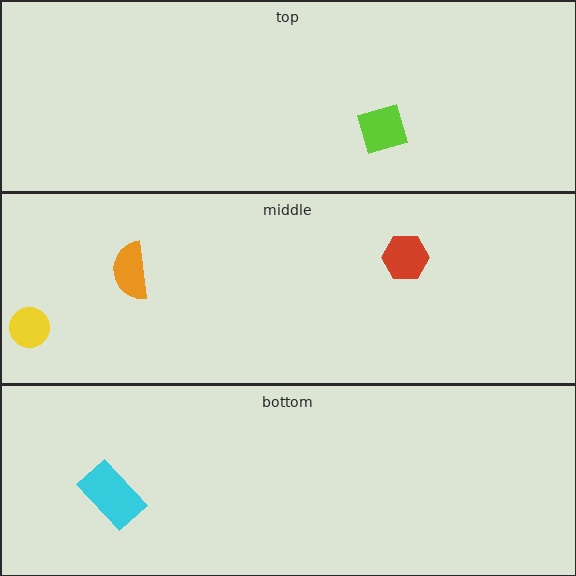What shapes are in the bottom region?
The cyan rectangle.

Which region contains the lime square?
The top region.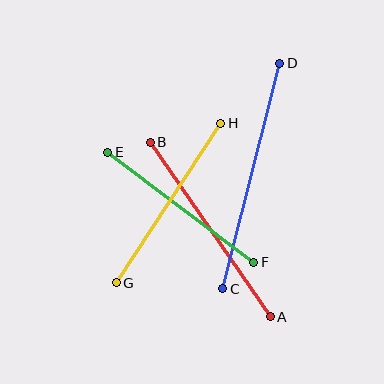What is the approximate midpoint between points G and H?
The midpoint is at approximately (169, 203) pixels.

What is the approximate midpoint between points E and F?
The midpoint is at approximately (181, 207) pixels.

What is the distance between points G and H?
The distance is approximately 191 pixels.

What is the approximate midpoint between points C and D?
The midpoint is at approximately (251, 176) pixels.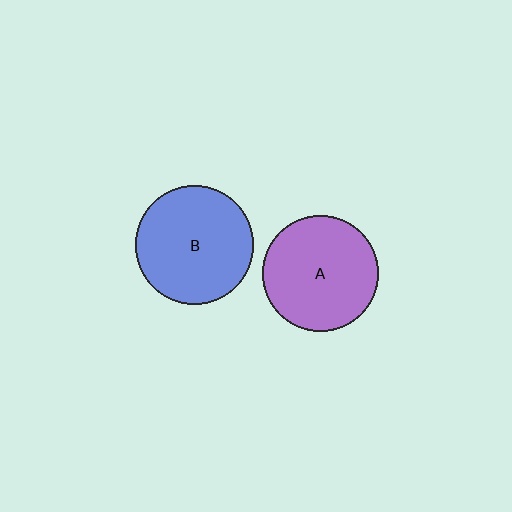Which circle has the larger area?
Circle B (blue).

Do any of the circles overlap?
No, none of the circles overlap.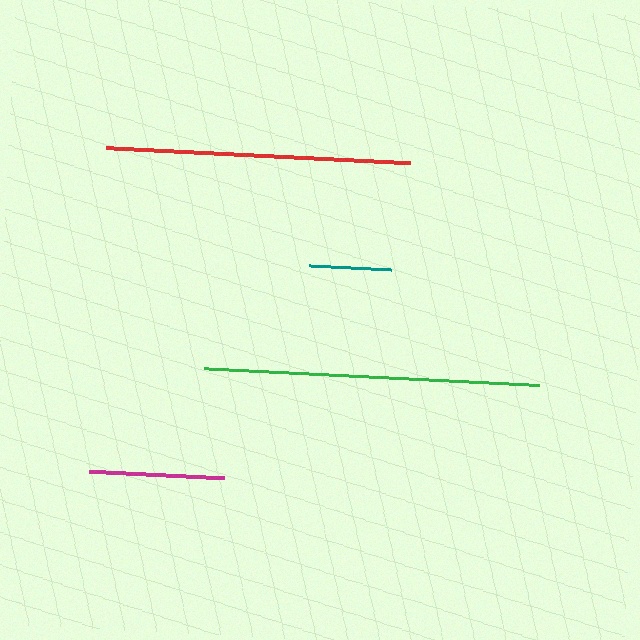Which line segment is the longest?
The green line is the longest at approximately 335 pixels.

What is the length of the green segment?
The green segment is approximately 335 pixels long.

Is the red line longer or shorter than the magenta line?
The red line is longer than the magenta line.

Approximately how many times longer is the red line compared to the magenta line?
The red line is approximately 2.3 times the length of the magenta line.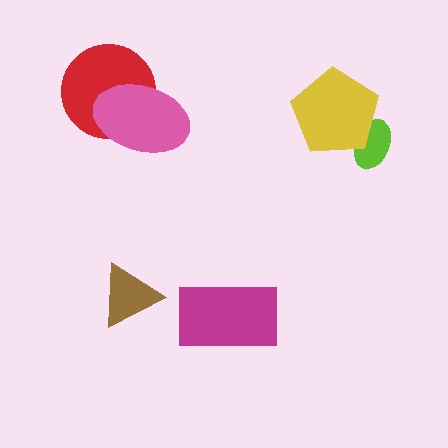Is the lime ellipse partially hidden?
Yes, it is partially covered by another shape.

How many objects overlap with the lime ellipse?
1 object overlaps with the lime ellipse.